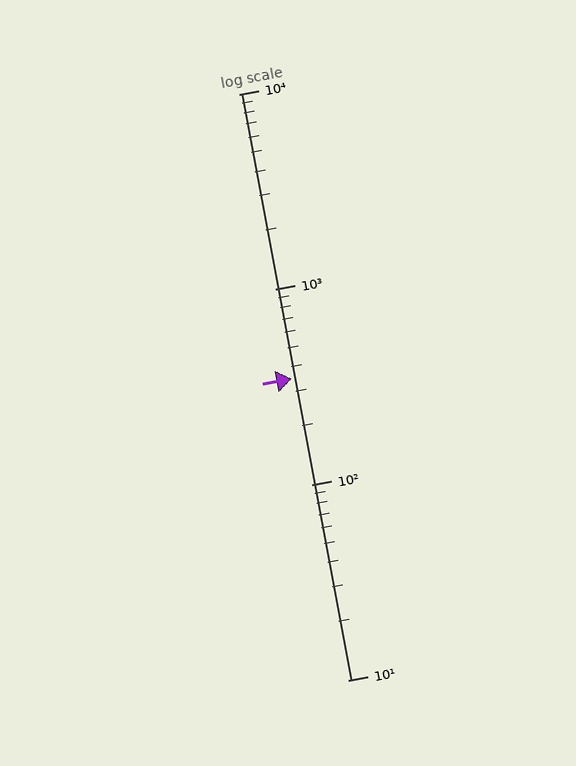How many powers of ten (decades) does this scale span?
The scale spans 3 decades, from 10 to 10000.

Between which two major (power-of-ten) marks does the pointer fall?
The pointer is between 100 and 1000.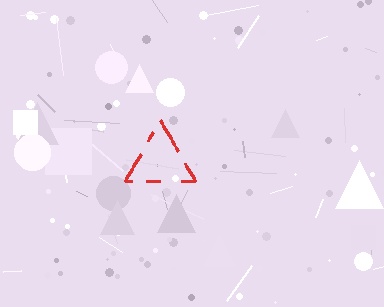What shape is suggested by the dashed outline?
The dashed outline suggests a triangle.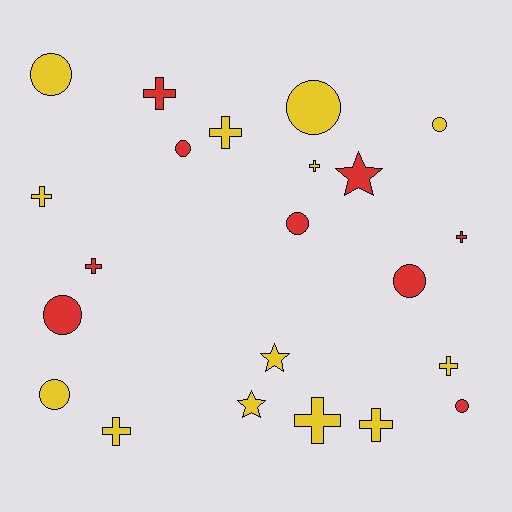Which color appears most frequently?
Yellow, with 13 objects.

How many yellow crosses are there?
There are 7 yellow crosses.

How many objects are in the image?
There are 22 objects.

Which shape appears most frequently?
Cross, with 10 objects.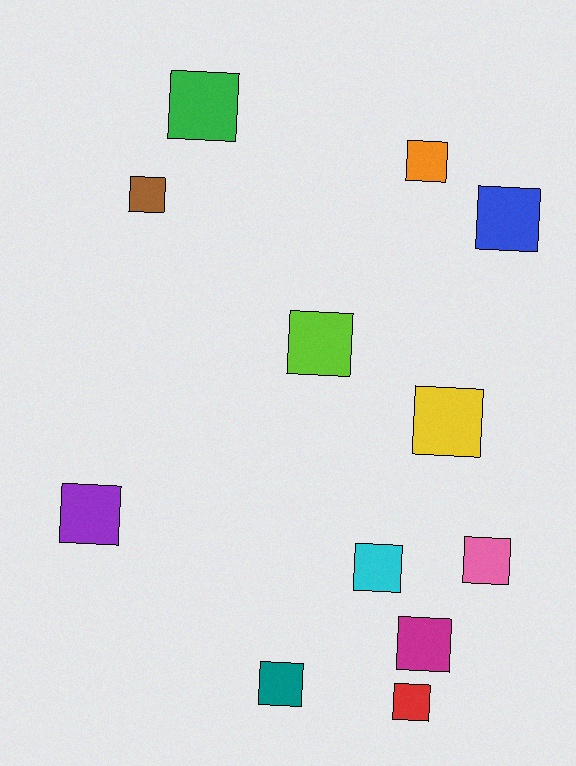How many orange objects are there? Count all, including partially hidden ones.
There is 1 orange object.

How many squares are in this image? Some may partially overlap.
There are 12 squares.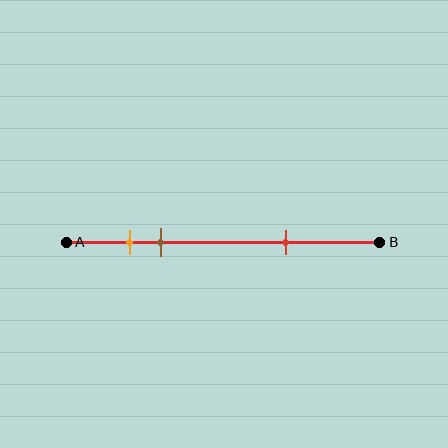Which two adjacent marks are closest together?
The orange and brown marks are the closest adjacent pair.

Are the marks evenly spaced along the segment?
No, the marks are not evenly spaced.